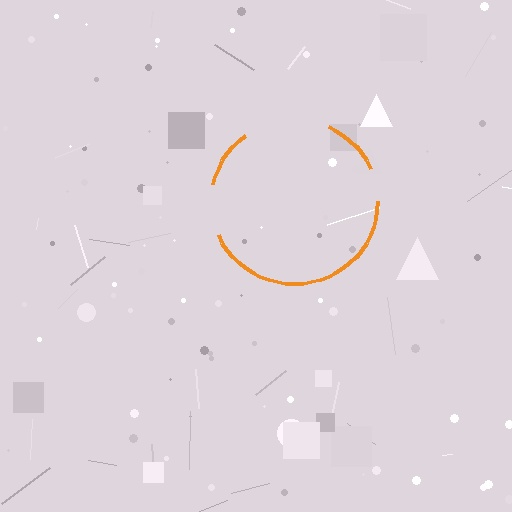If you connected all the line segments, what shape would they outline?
They would outline a circle.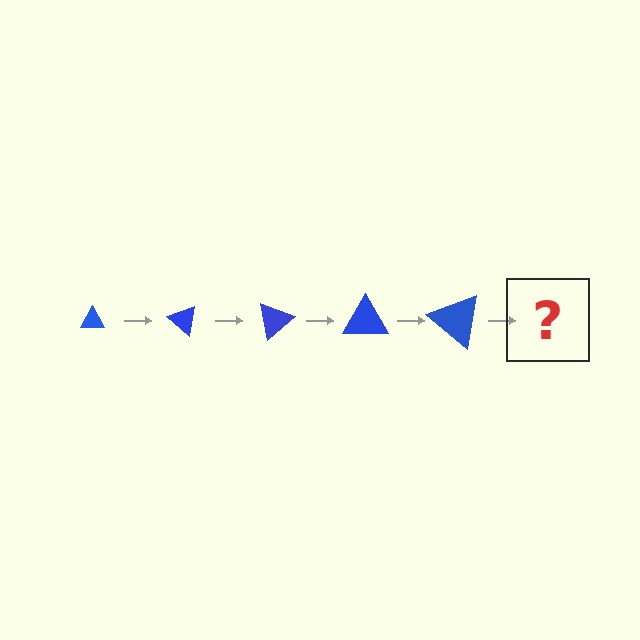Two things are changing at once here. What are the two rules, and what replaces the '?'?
The two rules are that the triangle grows larger each step and it rotates 40 degrees each step. The '?' should be a triangle, larger than the previous one and rotated 200 degrees from the start.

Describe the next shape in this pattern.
It should be a triangle, larger than the previous one and rotated 200 degrees from the start.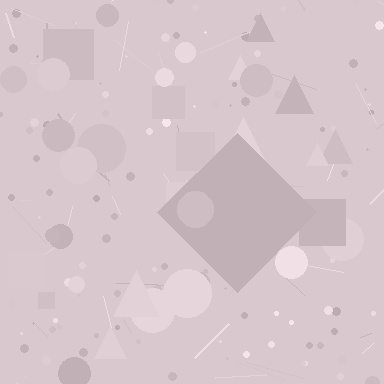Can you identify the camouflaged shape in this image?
The camouflaged shape is a diamond.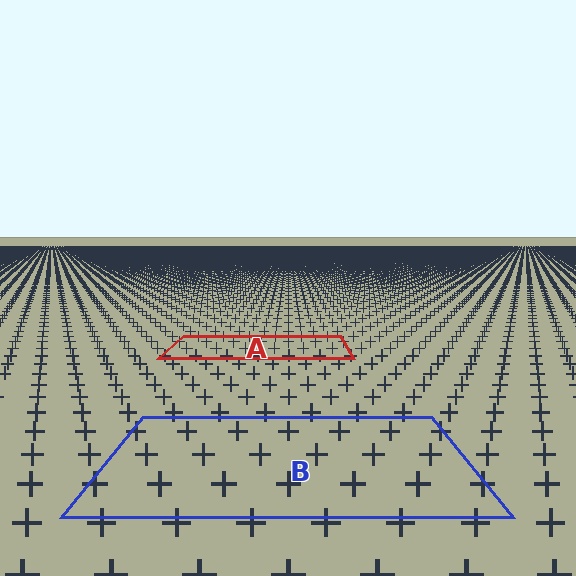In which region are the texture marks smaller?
The texture marks are smaller in region A, because it is farther away.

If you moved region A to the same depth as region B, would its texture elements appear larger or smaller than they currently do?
They would appear larger. At a closer depth, the same texture elements are projected at a bigger on-screen size.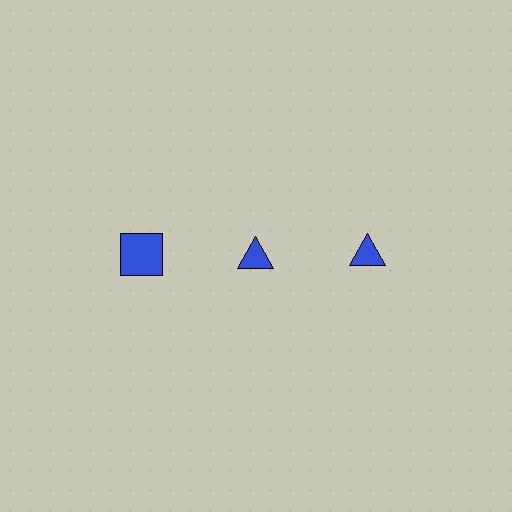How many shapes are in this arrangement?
There are 3 shapes arranged in a grid pattern.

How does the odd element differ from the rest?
It has a different shape: square instead of triangle.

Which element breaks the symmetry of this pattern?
The blue square in the top row, leftmost column breaks the symmetry. All other shapes are blue triangles.